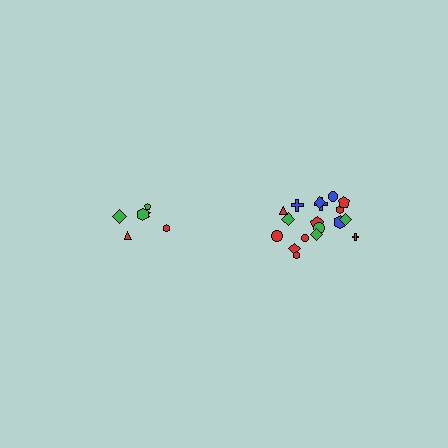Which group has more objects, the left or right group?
The right group.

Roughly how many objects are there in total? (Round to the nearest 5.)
Roughly 25 objects in total.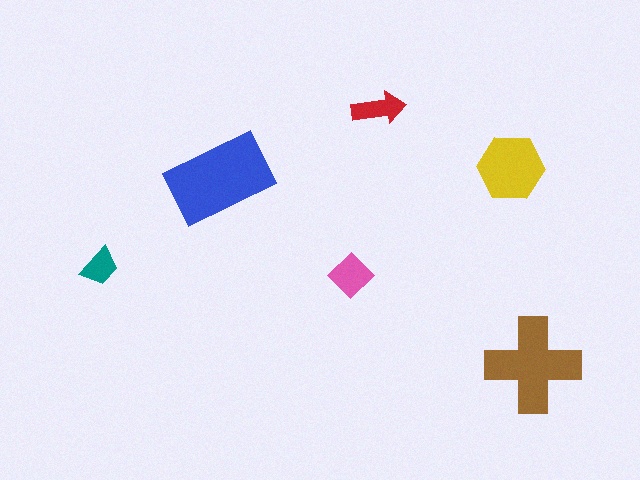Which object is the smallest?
The teal trapezoid.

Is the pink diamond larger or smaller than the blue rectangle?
Smaller.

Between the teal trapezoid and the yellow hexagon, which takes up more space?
The yellow hexagon.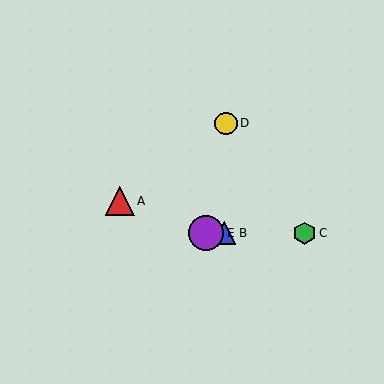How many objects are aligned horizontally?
3 objects (B, C, E) are aligned horizontally.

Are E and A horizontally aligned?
No, E is at y≈233 and A is at y≈201.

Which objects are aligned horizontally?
Objects B, C, E are aligned horizontally.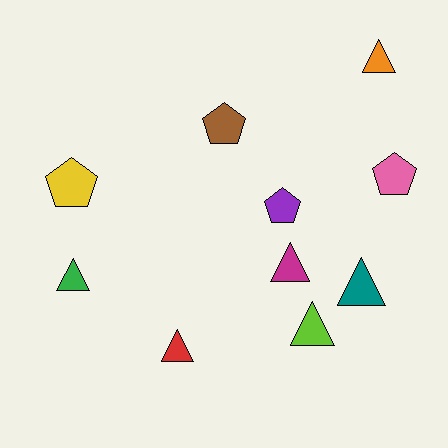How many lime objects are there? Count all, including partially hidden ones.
There is 1 lime object.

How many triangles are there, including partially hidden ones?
There are 6 triangles.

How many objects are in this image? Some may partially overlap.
There are 10 objects.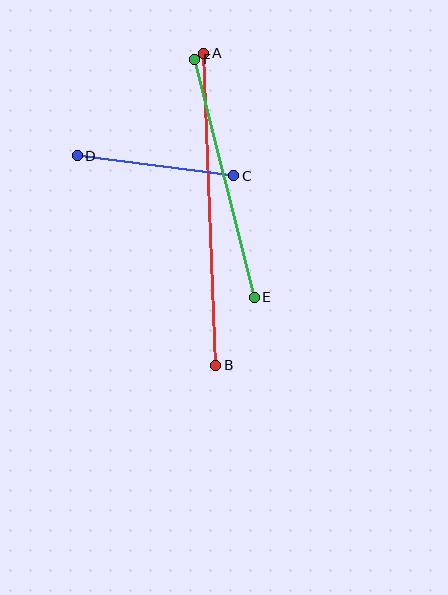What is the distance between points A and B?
The distance is approximately 312 pixels.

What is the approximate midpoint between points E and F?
The midpoint is at approximately (224, 178) pixels.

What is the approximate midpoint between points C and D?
The midpoint is at approximately (155, 166) pixels.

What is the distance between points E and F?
The distance is approximately 245 pixels.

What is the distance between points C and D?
The distance is approximately 158 pixels.